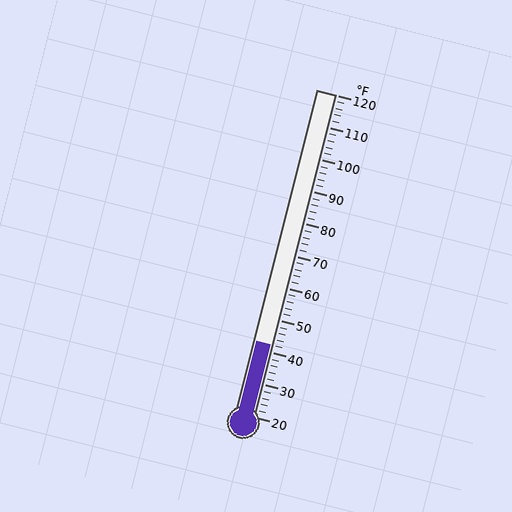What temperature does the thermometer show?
The thermometer shows approximately 42°F.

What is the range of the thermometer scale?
The thermometer scale ranges from 20°F to 120°F.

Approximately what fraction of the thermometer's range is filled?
The thermometer is filled to approximately 20% of its range.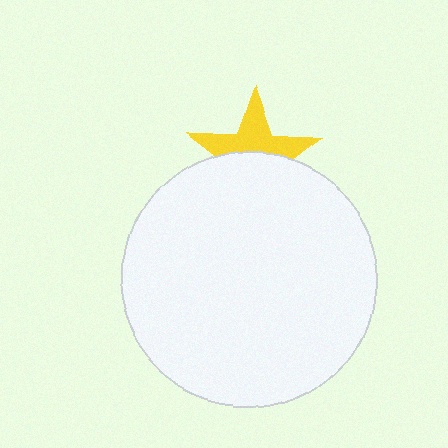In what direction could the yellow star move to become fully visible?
The yellow star could move up. That would shift it out from behind the white circle entirely.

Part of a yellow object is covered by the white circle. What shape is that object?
It is a star.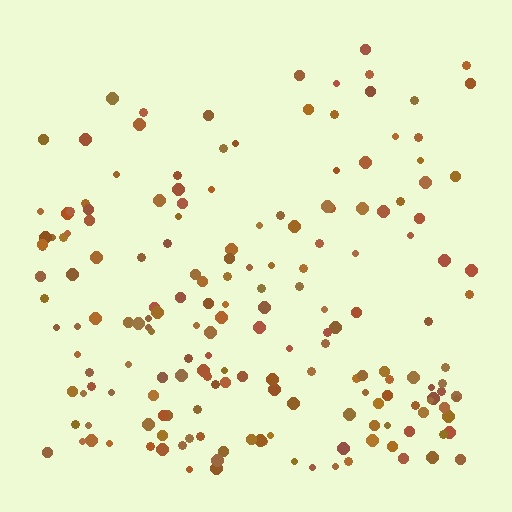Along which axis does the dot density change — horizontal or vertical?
Vertical.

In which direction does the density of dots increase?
From top to bottom, with the bottom side densest.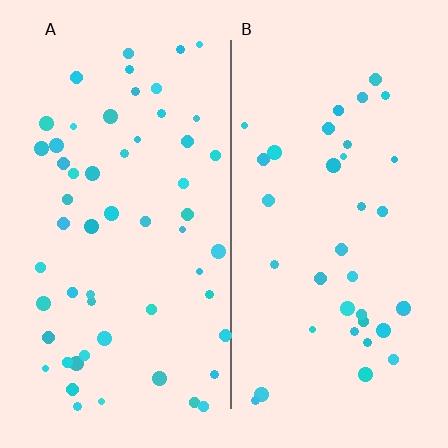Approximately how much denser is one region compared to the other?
Approximately 1.5× — region A over region B.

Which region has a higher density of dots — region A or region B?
A (the left).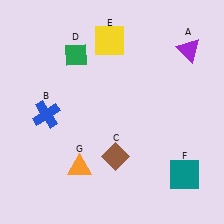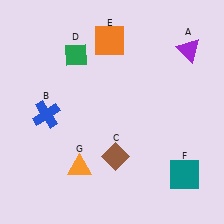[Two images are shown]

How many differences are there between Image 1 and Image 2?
There is 1 difference between the two images.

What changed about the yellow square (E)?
In Image 1, E is yellow. In Image 2, it changed to orange.